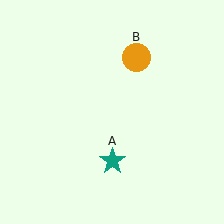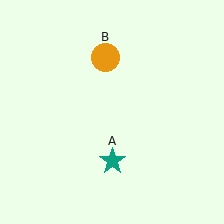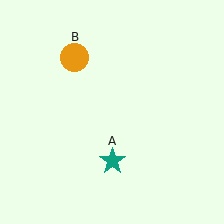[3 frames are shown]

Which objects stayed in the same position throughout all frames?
Teal star (object A) remained stationary.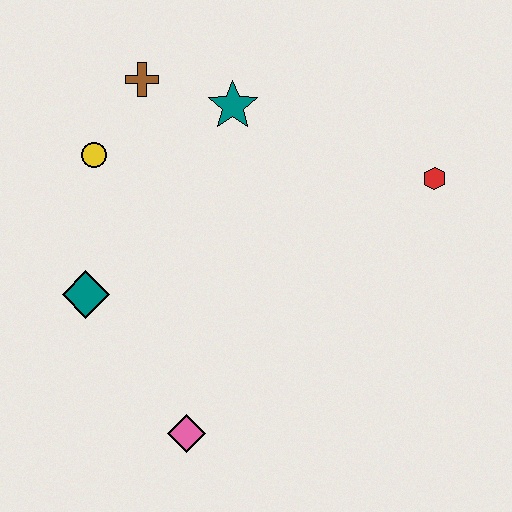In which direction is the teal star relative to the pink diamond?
The teal star is above the pink diamond.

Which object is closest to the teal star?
The brown cross is closest to the teal star.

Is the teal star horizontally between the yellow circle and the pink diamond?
No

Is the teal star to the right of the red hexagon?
No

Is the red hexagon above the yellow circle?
No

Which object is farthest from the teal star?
The pink diamond is farthest from the teal star.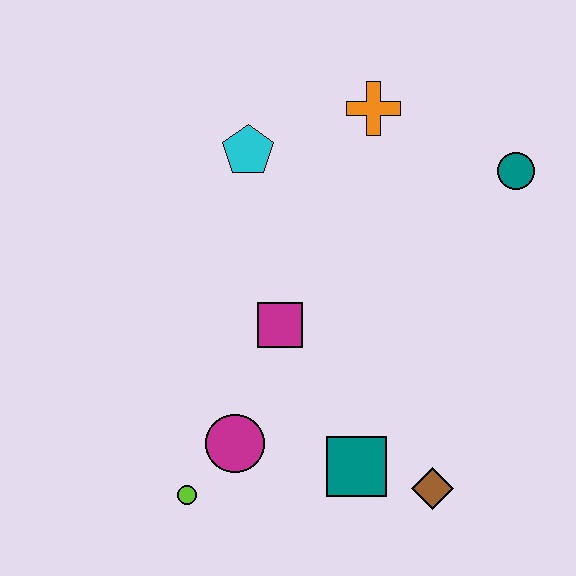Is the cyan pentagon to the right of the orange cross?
No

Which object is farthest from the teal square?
The orange cross is farthest from the teal square.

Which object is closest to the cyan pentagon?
The orange cross is closest to the cyan pentagon.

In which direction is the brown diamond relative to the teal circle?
The brown diamond is below the teal circle.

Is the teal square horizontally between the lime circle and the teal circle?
Yes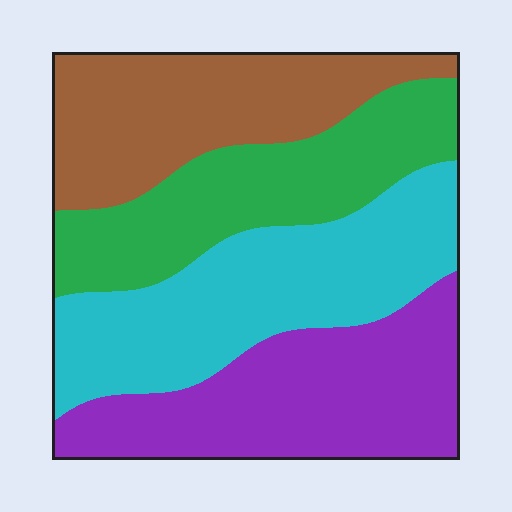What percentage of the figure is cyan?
Cyan takes up between a quarter and a half of the figure.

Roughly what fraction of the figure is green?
Green covers roughly 20% of the figure.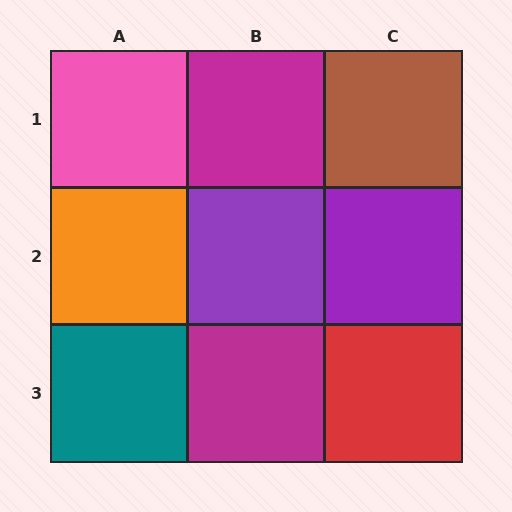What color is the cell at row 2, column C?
Purple.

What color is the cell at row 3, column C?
Red.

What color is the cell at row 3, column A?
Teal.